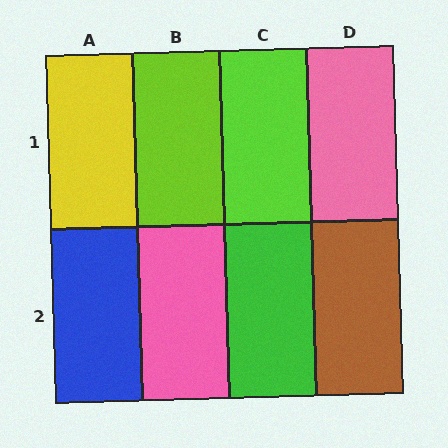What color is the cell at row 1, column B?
Lime.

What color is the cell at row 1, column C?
Lime.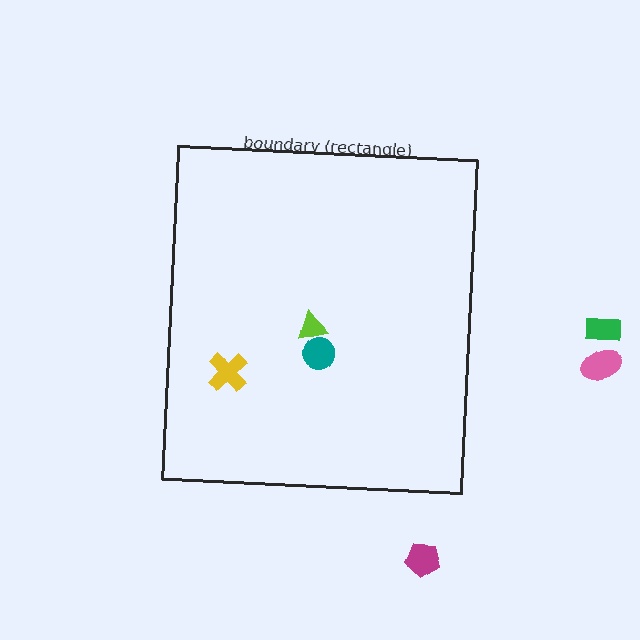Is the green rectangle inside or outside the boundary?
Outside.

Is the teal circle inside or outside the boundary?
Inside.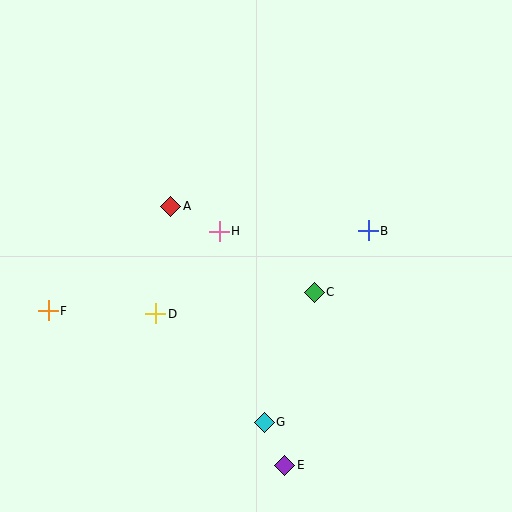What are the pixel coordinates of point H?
Point H is at (219, 231).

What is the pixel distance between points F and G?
The distance between F and G is 243 pixels.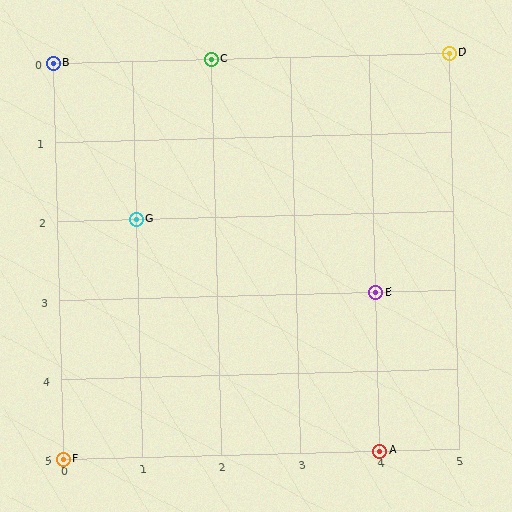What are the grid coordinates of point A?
Point A is at grid coordinates (4, 5).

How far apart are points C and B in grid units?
Points C and B are 2 columns apart.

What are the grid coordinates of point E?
Point E is at grid coordinates (4, 3).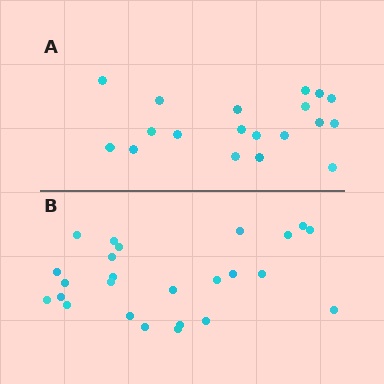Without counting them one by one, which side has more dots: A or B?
Region B (the bottom region) has more dots.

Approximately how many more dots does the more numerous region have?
Region B has about 6 more dots than region A.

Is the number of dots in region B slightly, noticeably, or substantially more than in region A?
Region B has noticeably more, but not dramatically so. The ratio is roughly 1.3 to 1.